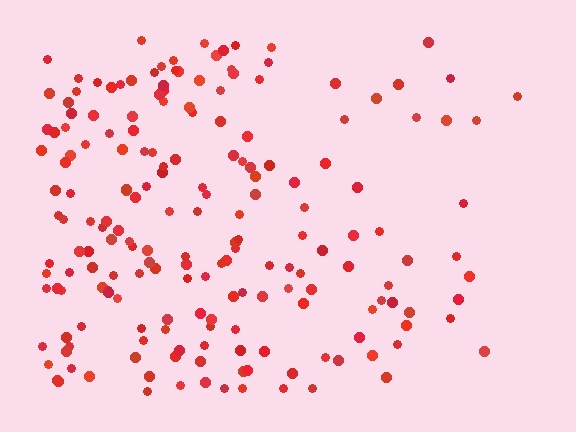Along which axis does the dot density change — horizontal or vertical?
Horizontal.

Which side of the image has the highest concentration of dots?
The left.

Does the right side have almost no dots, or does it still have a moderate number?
Still a moderate number, just noticeably fewer than the left.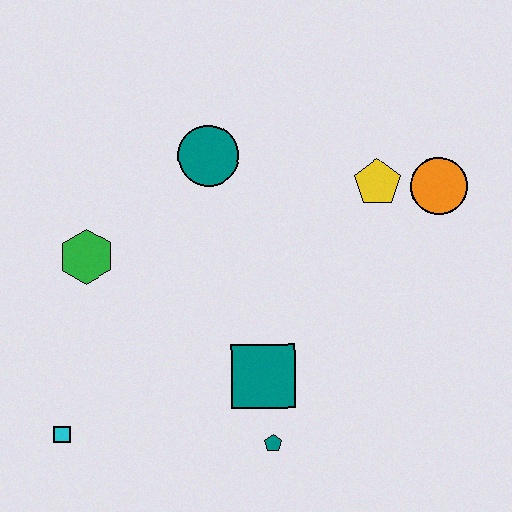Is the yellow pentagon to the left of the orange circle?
Yes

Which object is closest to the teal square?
The teal pentagon is closest to the teal square.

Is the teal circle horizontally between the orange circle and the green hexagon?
Yes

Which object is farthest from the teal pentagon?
The orange circle is farthest from the teal pentagon.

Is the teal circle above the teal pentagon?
Yes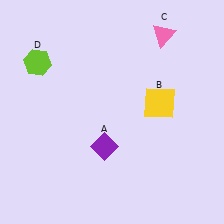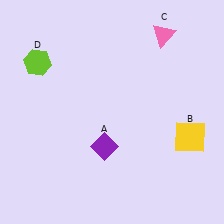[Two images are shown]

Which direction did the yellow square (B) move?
The yellow square (B) moved down.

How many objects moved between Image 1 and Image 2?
1 object moved between the two images.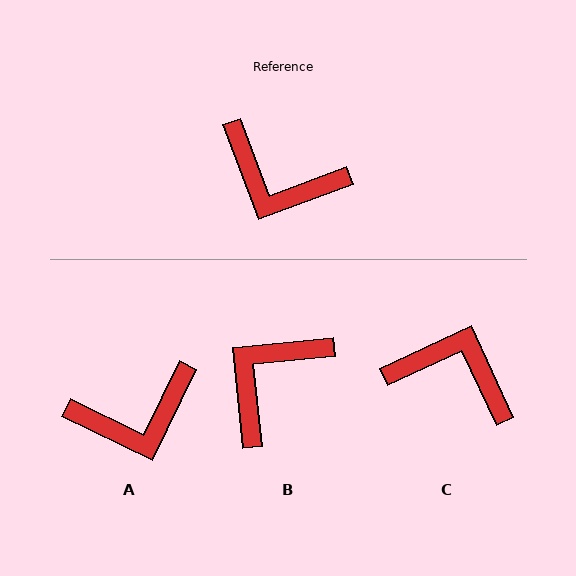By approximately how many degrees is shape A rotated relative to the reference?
Approximately 44 degrees counter-clockwise.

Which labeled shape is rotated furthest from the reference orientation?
C, about 175 degrees away.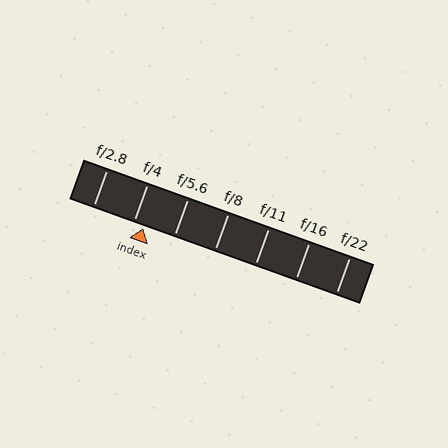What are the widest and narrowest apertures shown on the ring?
The widest aperture shown is f/2.8 and the narrowest is f/22.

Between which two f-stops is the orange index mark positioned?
The index mark is between f/4 and f/5.6.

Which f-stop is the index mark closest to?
The index mark is closest to f/4.